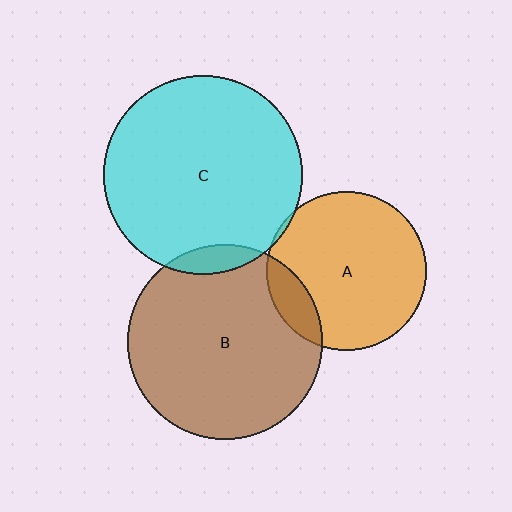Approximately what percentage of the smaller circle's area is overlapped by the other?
Approximately 15%.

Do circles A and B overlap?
Yes.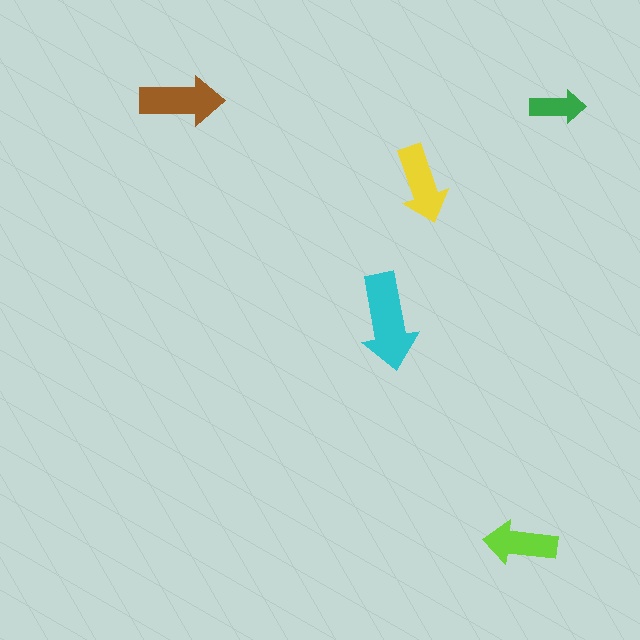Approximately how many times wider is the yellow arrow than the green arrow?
About 1.5 times wider.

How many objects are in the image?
There are 5 objects in the image.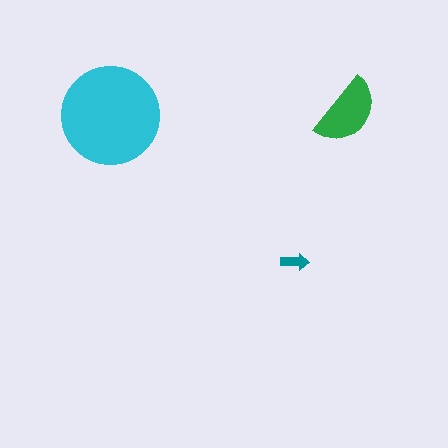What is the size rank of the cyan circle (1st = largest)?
1st.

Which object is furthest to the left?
The cyan circle is leftmost.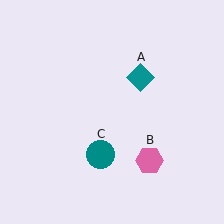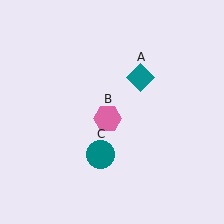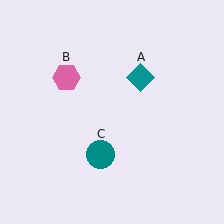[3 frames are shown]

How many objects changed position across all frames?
1 object changed position: pink hexagon (object B).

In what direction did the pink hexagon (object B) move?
The pink hexagon (object B) moved up and to the left.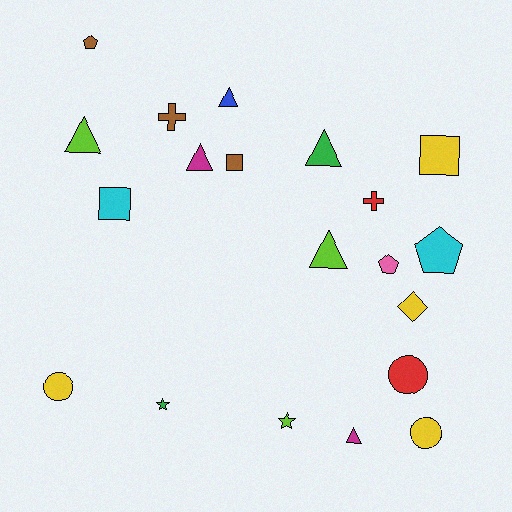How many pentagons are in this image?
There are 3 pentagons.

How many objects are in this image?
There are 20 objects.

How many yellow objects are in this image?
There are 4 yellow objects.